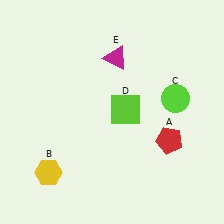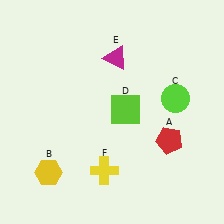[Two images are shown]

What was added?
A yellow cross (F) was added in Image 2.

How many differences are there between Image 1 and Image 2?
There is 1 difference between the two images.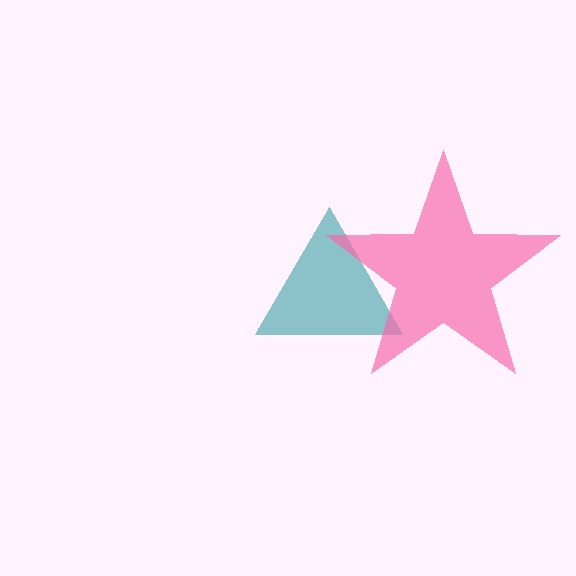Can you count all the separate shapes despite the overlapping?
Yes, there are 2 separate shapes.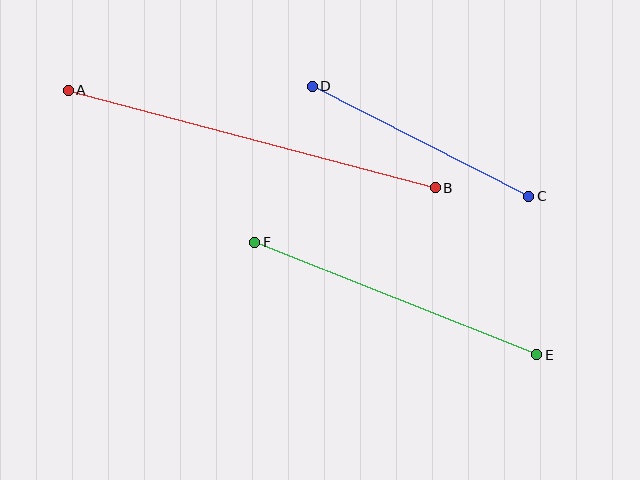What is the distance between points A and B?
The distance is approximately 379 pixels.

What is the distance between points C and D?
The distance is approximately 243 pixels.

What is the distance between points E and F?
The distance is approximately 304 pixels.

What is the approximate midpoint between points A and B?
The midpoint is at approximately (252, 139) pixels.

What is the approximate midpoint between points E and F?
The midpoint is at approximately (396, 298) pixels.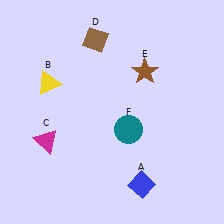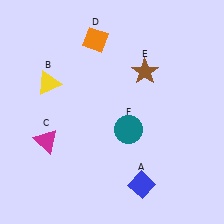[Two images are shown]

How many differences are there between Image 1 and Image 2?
There is 1 difference between the two images.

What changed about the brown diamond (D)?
In Image 1, D is brown. In Image 2, it changed to orange.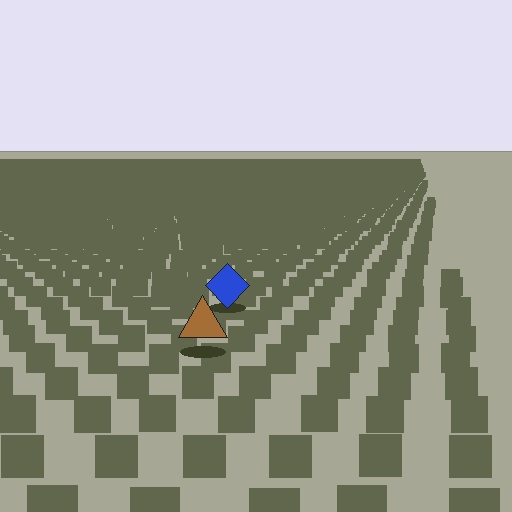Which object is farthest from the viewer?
The blue diamond is farthest from the viewer. It appears smaller and the ground texture around it is denser.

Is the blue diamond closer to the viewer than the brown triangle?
No. The brown triangle is closer — you can tell from the texture gradient: the ground texture is coarser near it.